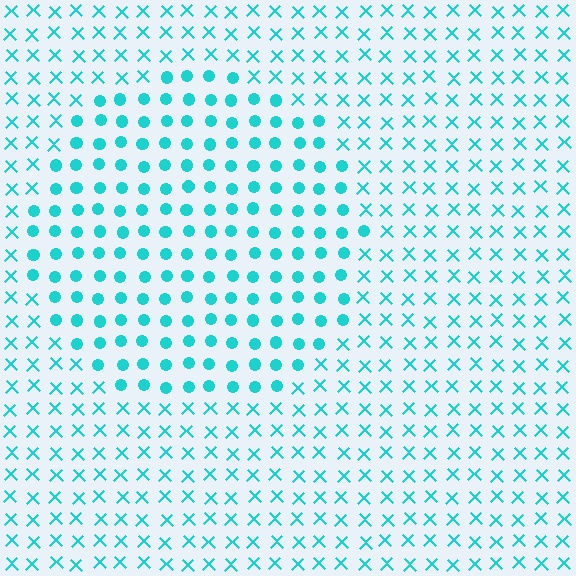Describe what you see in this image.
The image is filled with small cyan elements arranged in a uniform grid. A circle-shaped region contains circles, while the surrounding area contains X marks. The boundary is defined purely by the change in element shape.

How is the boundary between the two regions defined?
The boundary is defined by a change in element shape: circles inside vs. X marks outside. All elements share the same color and spacing.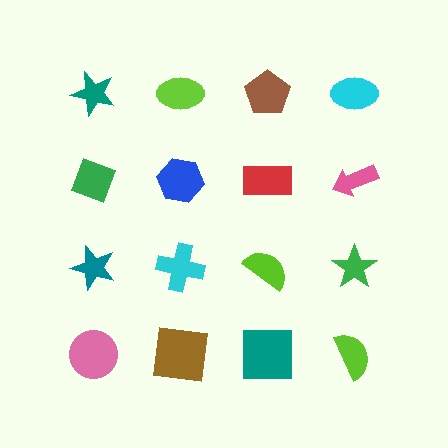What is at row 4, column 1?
A pink circle.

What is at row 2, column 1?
A green diamond.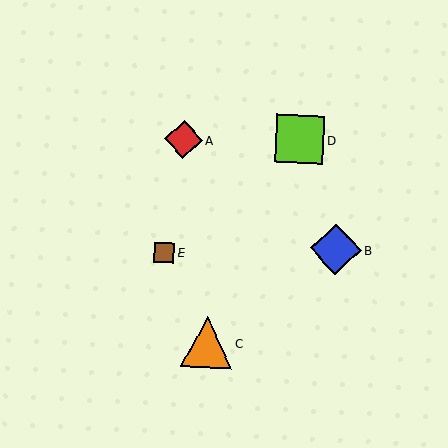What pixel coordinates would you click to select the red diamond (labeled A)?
Click at (183, 140) to select the red diamond A.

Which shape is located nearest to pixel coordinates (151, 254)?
The brown square (labeled E) at (164, 252) is nearest to that location.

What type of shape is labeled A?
Shape A is a red diamond.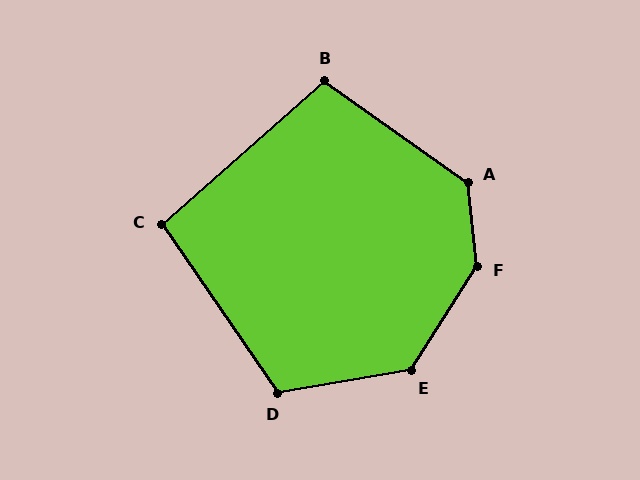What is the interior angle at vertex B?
Approximately 103 degrees (obtuse).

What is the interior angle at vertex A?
Approximately 131 degrees (obtuse).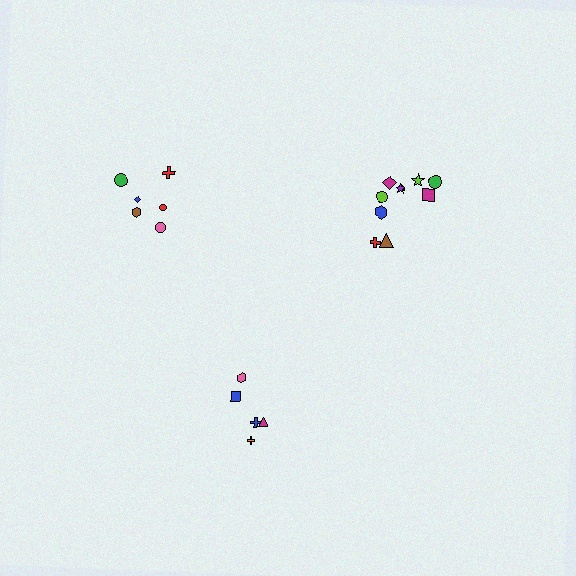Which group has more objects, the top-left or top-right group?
The top-right group.